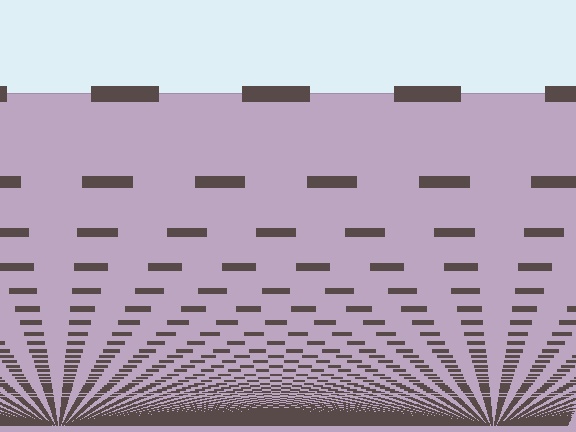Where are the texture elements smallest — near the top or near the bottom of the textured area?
Near the bottom.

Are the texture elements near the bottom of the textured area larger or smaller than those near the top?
Smaller. The gradient is inverted — elements near the bottom are smaller and denser.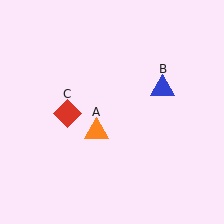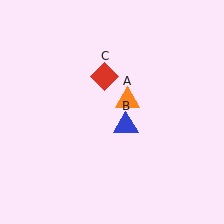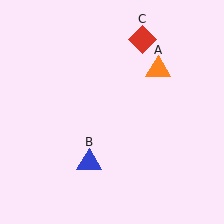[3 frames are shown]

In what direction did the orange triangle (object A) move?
The orange triangle (object A) moved up and to the right.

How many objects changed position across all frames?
3 objects changed position: orange triangle (object A), blue triangle (object B), red diamond (object C).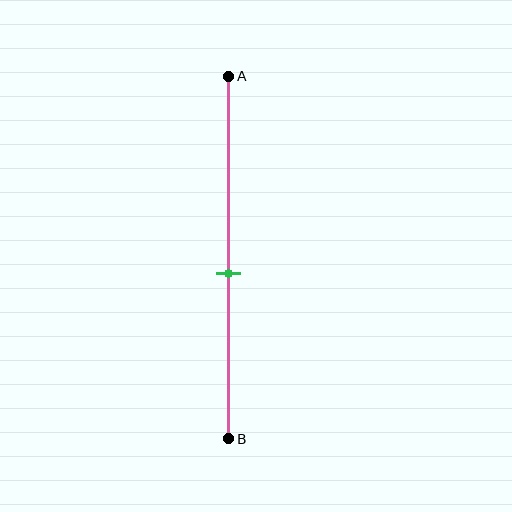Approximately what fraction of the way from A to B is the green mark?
The green mark is approximately 55% of the way from A to B.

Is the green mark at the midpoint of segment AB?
No, the mark is at about 55% from A, not at the 50% midpoint.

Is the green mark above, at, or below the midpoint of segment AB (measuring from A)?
The green mark is below the midpoint of segment AB.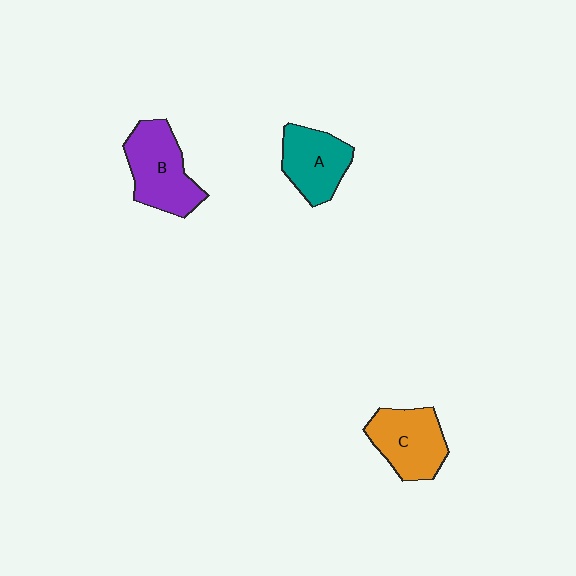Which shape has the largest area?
Shape B (purple).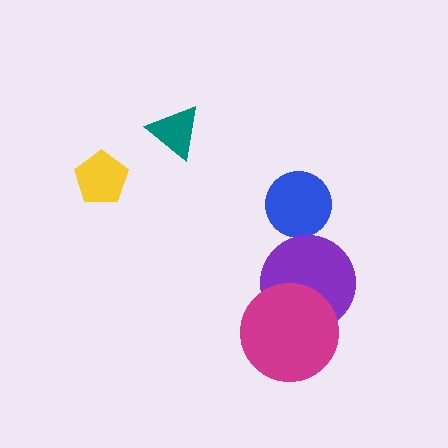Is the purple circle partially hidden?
Yes, it is partially covered by another shape.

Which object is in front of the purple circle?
The magenta circle is in front of the purple circle.